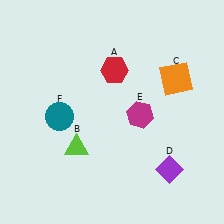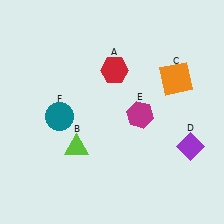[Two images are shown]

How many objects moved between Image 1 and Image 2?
1 object moved between the two images.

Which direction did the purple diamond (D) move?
The purple diamond (D) moved up.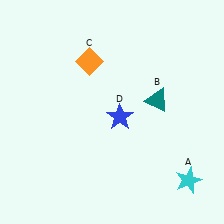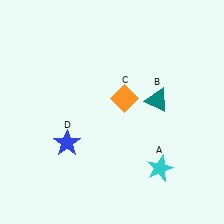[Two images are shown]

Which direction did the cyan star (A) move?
The cyan star (A) moved left.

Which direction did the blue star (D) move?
The blue star (D) moved left.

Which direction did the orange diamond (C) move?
The orange diamond (C) moved down.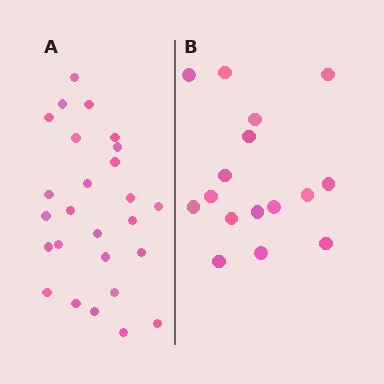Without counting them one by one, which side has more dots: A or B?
Region A (the left region) has more dots.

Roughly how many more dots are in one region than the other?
Region A has roughly 10 or so more dots than region B.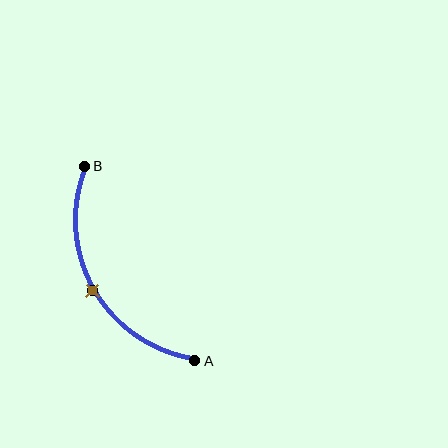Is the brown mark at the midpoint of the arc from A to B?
Yes. The brown mark lies on the arc at equal arc-length from both A and B — it is the arc midpoint.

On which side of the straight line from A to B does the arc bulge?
The arc bulges to the left of the straight line connecting A and B.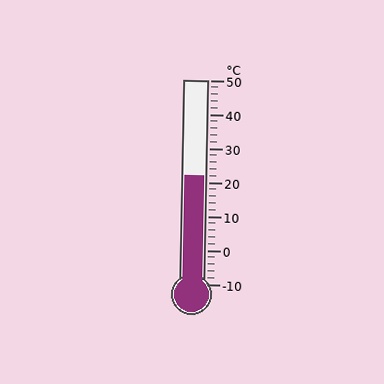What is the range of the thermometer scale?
The thermometer scale ranges from -10°C to 50°C.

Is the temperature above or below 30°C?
The temperature is below 30°C.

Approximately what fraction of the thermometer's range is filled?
The thermometer is filled to approximately 55% of its range.